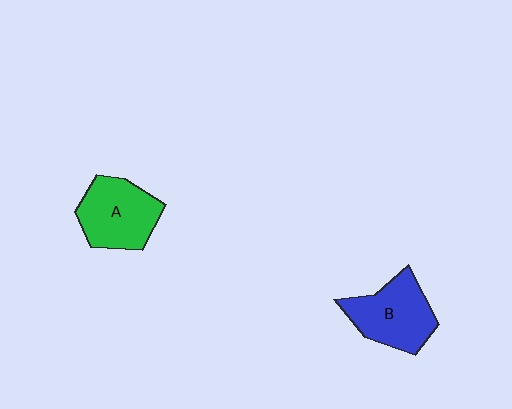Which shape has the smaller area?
Shape A (green).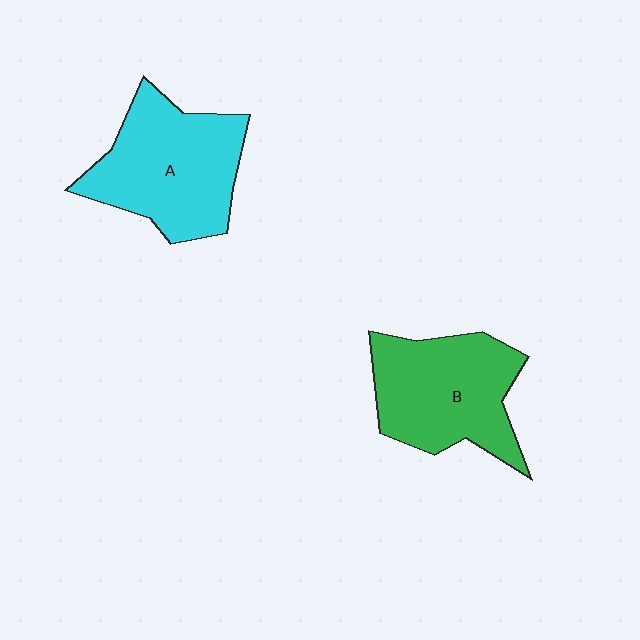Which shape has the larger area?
Shape A (cyan).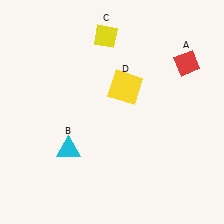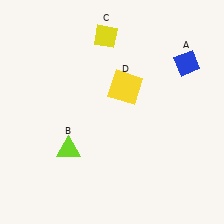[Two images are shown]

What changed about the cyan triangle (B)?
In Image 1, B is cyan. In Image 2, it changed to lime.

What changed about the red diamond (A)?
In Image 1, A is red. In Image 2, it changed to blue.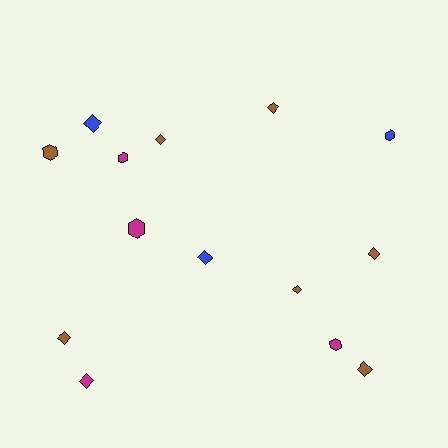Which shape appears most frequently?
Diamond, with 9 objects.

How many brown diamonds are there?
There are 6 brown diamonds.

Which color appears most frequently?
Brown, with 7 objects.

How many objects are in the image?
There are 14 objects.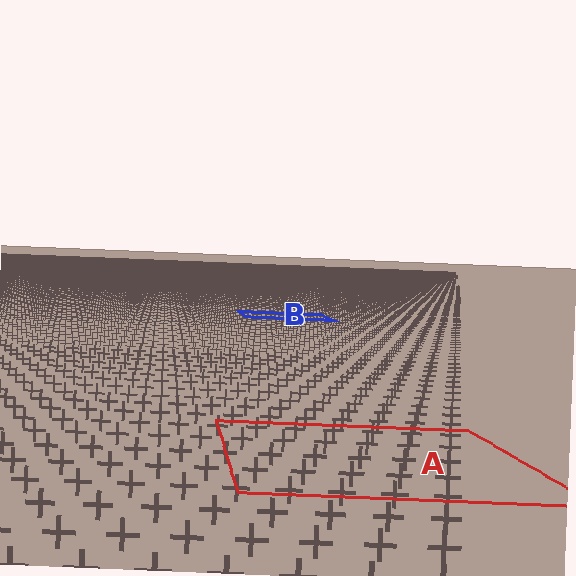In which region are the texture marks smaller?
The texture marks are smaller in region B, because it is farther away.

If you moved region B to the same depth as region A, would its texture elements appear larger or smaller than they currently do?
They would appear larger. At a closer depth, the same texture elements are projected at a bigger on-screen size.